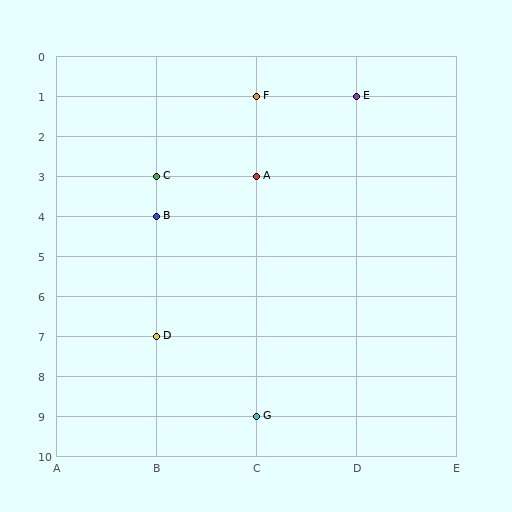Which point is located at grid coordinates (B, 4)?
Point B is at (B, 4).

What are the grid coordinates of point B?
Point B is at grid coordinates (B, 4).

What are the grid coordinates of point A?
Point A is at grid coordinates (C, 3).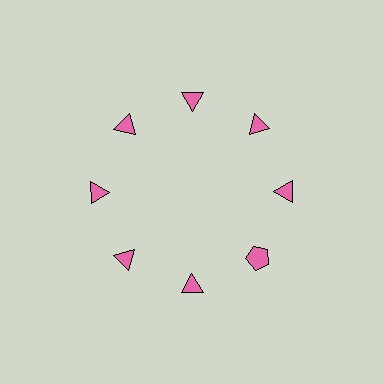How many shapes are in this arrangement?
There are 8 shapes arranged in a ring pattern.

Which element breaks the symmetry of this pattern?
The pink pentagon at roughly the 4 o'clock position breaks the symmetry. All other shapes are pink triangles.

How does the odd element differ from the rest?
It has a different shape: pentagon instead of triangle.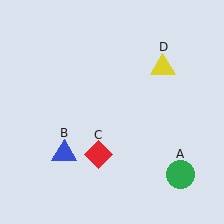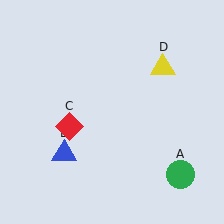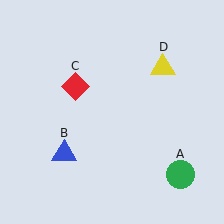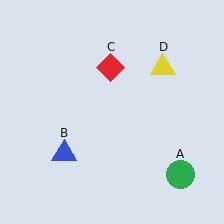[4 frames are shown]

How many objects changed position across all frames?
1 object changed position: red diamond (object C).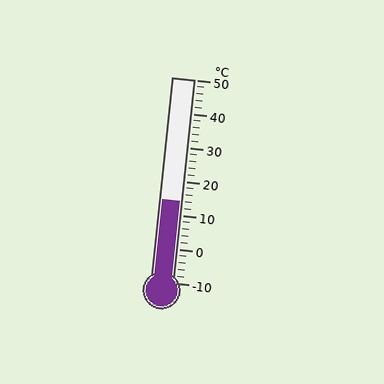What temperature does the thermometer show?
The thermometer shows approximately 14°C.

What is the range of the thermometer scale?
The thermometer scale ranges from -10°C to 50°C.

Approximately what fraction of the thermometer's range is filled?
The thermometer is filled to approximately 40% of its range.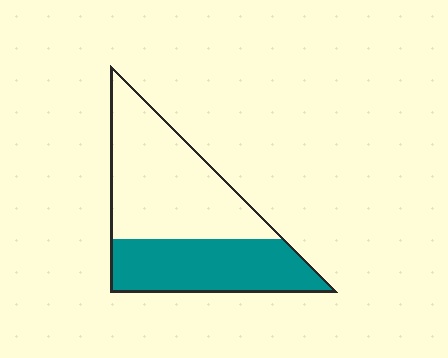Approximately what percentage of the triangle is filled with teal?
Approximately 40%.